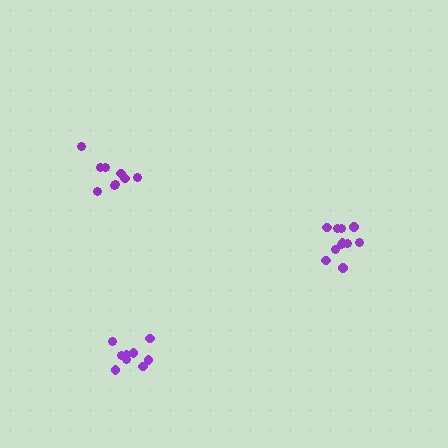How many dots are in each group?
Group 1: 9 dots, Group 2: 9 dots, Group 3: 11 dots (29 total).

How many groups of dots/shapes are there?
There are 3 groups.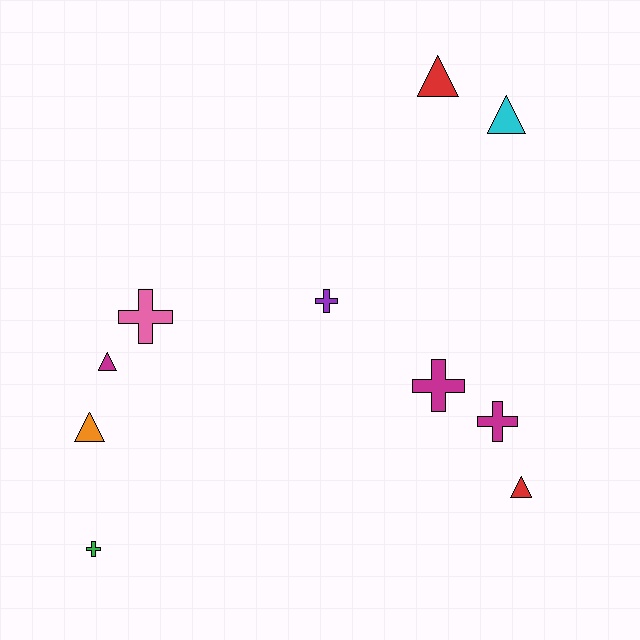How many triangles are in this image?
There are 5 triangles.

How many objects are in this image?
There are 10 objects.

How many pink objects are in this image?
There is 1 pink object.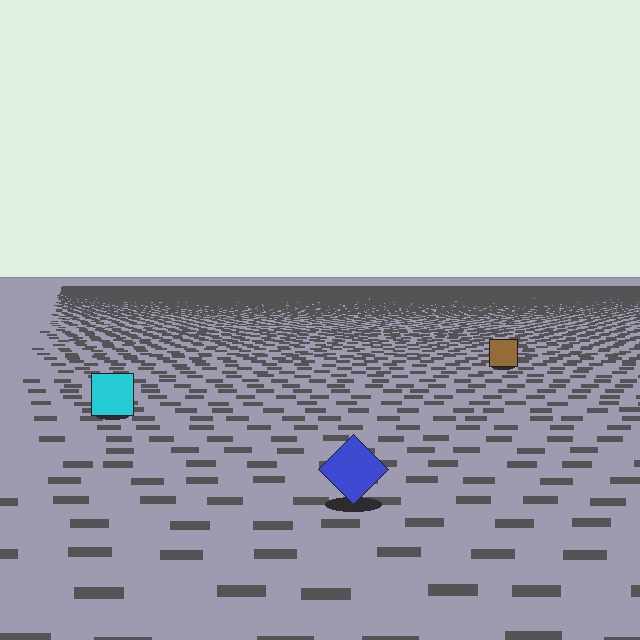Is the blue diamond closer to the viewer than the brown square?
Yes. The blue diamond is closer — you can tell from the texture gradient: the ground texture is coarser near it.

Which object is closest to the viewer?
The blue diamond is closest. The texture marks near it are larger and more spread out.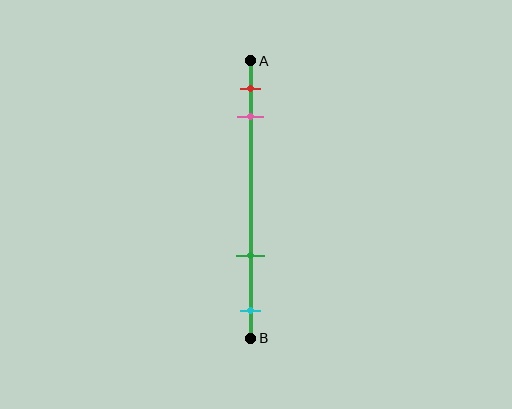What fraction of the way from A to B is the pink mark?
The pink mark is approximately 20% (0.2) of the way from A to B.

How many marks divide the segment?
There are 4 marks dividing the segment.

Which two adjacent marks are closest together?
The red and pink marks are the closest adjacent pair.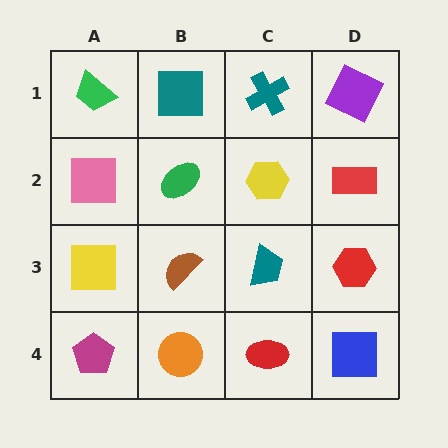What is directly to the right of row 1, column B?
A teal cross.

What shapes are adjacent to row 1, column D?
A red rectangle (row 2, column D), a teal cross (row 1, column C).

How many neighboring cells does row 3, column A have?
3.